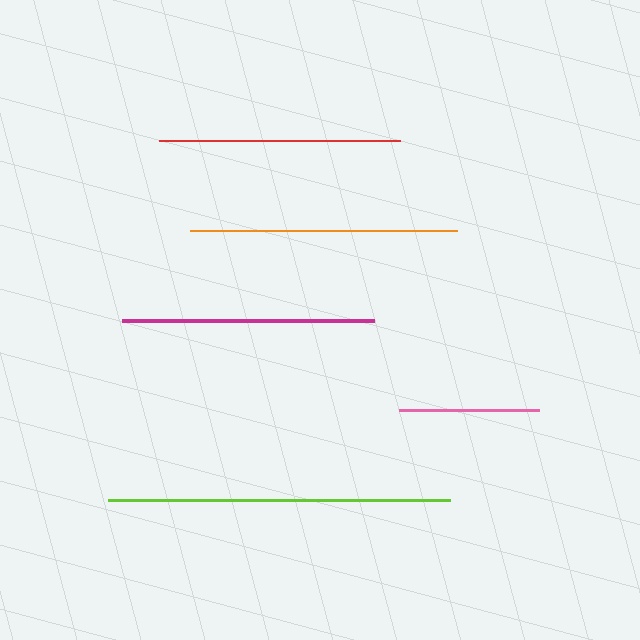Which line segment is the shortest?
The pink line is the shortest at approximately 140 pixels.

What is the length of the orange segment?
The orange segment is approximately 267 pixels long.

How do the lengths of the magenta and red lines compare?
The magenta and red lines are approximately the same length.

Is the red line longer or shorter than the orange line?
The orange line is longer than the red line.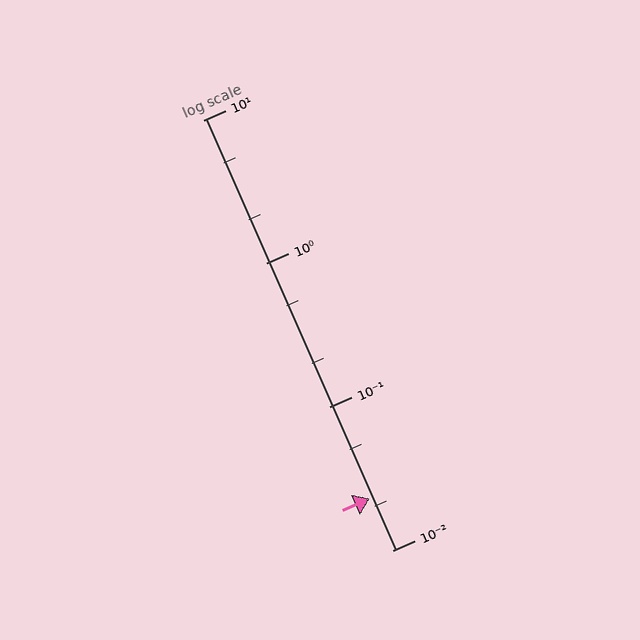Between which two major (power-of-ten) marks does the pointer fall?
The pointer is between 0.01 and 0.1.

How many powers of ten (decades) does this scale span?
The scale spans 3 decades, from 0.01 to 10.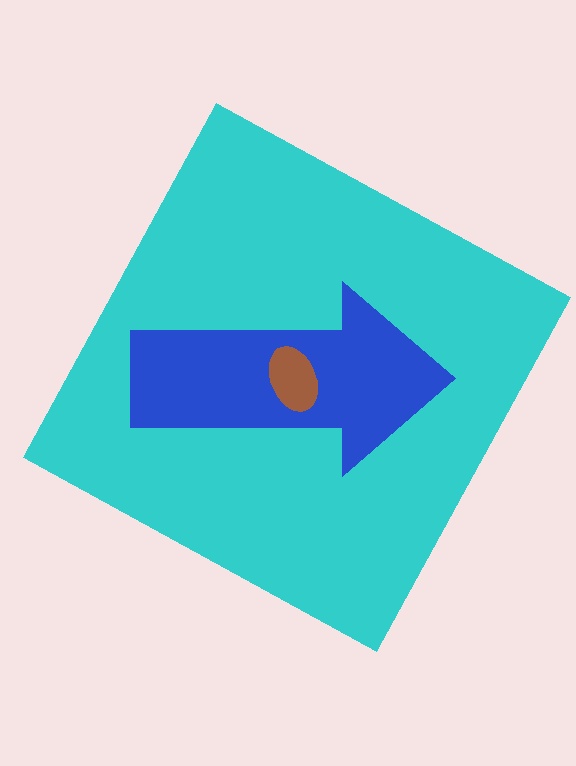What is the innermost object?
The brown ellipse.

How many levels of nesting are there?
3.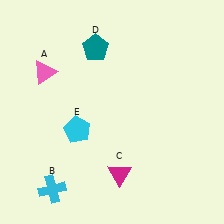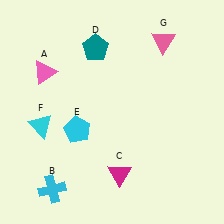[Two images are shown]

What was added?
A cyan triangle (F), a pink triangle (G) were added in Image 2.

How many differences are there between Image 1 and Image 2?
There are 2 differences between the two images.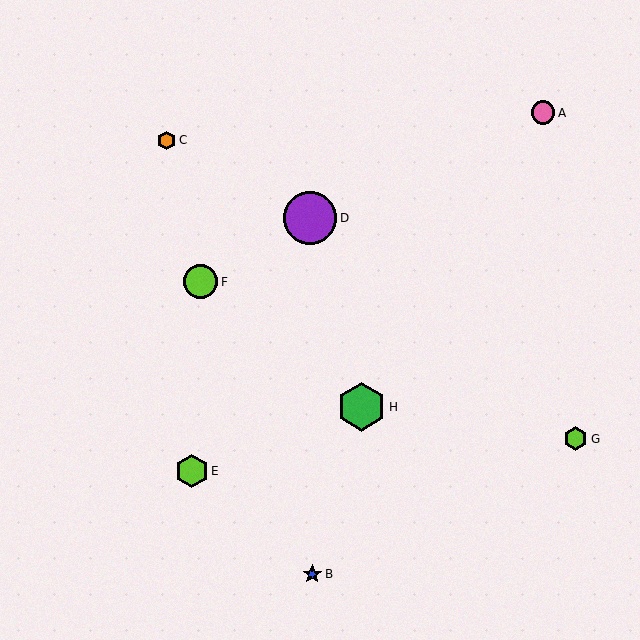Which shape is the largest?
The purple circle (labeled D) is the largest.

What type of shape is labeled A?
Shape A is a pink circle.